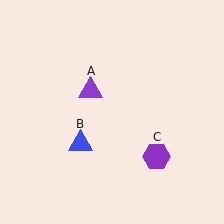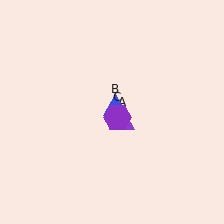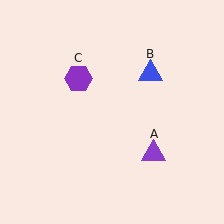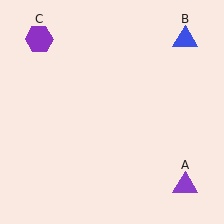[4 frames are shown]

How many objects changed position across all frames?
3 objects changed position: purple triangle (object A), blue triangle (object B), purple hexagon (object C).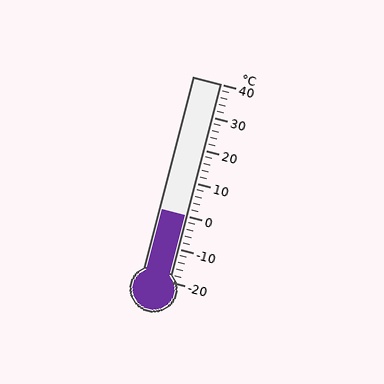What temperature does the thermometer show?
The thermometer shows approximately 0°C.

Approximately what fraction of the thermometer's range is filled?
The thermometer is filled to approximately 35% of its range.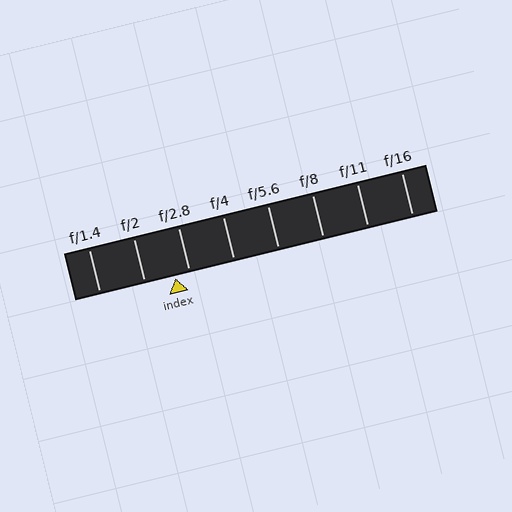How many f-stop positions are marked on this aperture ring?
There are 8 f-stop positions marked.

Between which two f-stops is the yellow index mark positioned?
The index mark is between f/2 and f/2.8.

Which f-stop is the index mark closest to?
The index mark is closest to f/2.8.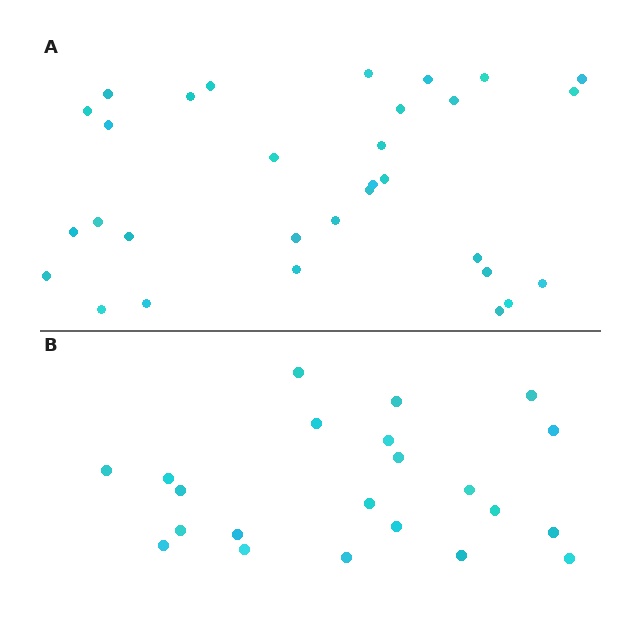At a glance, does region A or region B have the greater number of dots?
Region A (the top region) has more dots.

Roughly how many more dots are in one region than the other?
Region A has roughly 8 or so more dots than region B.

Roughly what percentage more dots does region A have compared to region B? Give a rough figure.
About 40% more.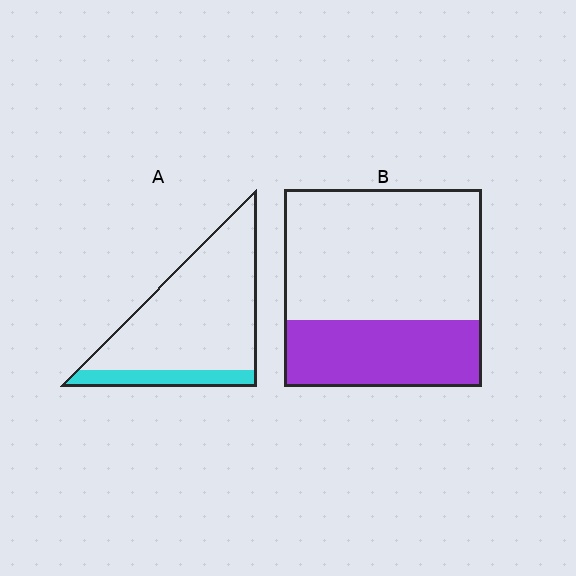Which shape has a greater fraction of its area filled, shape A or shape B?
Shape B.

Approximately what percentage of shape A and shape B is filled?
A is approximately 15% and B is approximately 35%.